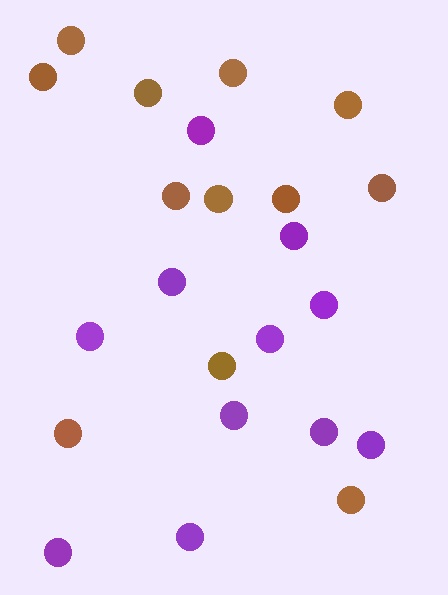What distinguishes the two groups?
There are 2 groups: one group of brown circles (12) and one group of purple circles (11).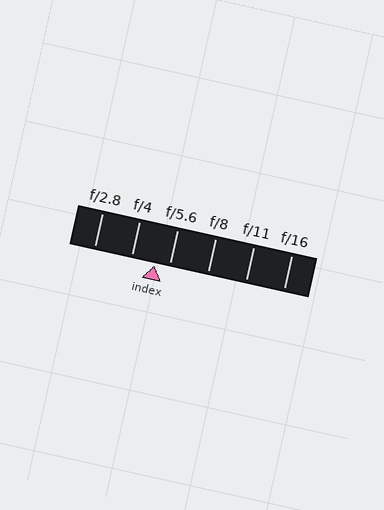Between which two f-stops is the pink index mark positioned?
The index mark is between f/4 and f/5.6.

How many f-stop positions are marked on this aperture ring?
There are 6 f-stop positions marked.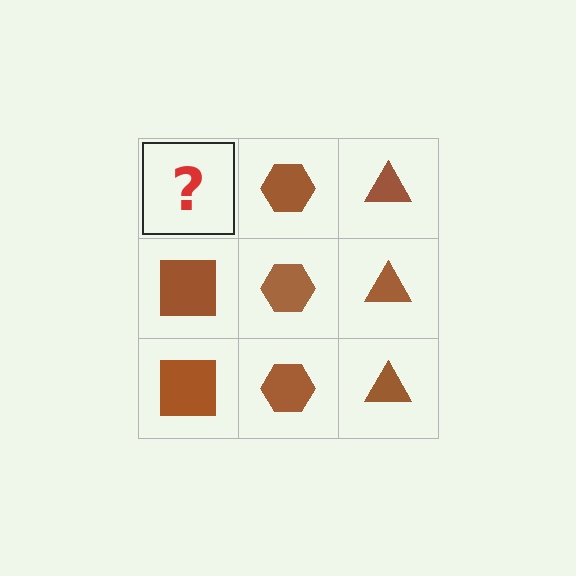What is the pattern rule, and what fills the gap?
The rule is that each column has a consistent shape. The gap should be filled with a brown square.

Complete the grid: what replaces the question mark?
The question mark should be replaced with a brown square.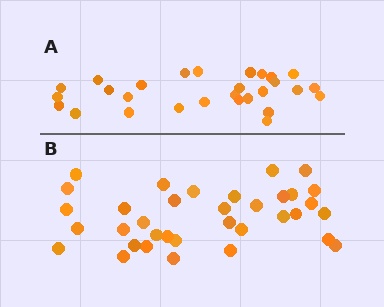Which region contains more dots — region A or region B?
Region B (the bottom region) has more dots.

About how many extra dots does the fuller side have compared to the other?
Region B has roughly 8 or so more dots than region A.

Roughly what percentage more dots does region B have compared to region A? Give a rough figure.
About 25% more.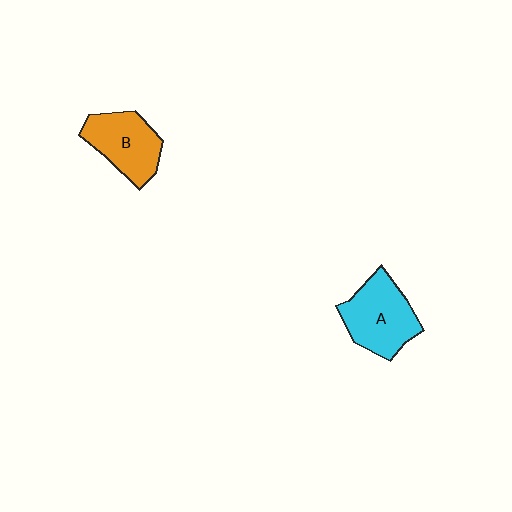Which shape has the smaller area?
Shape B (orange).